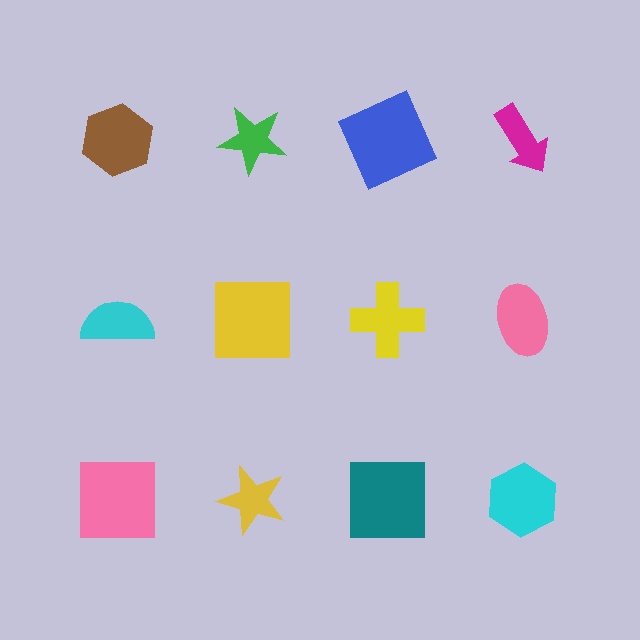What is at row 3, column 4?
A cyan hexagon.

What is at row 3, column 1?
A pink square.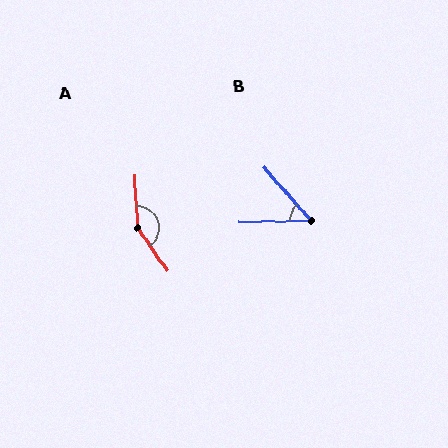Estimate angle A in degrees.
Approximately 148 degrees.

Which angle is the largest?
A, at approximately 148 degrees.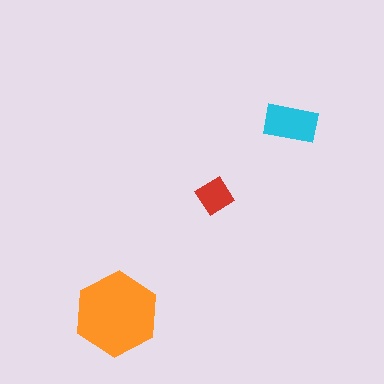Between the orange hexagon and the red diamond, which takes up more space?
The orange hexagon.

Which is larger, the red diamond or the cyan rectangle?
The cyan rectangle.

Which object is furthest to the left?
The orange hexagon is leftmost.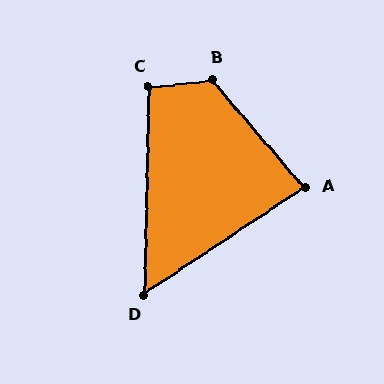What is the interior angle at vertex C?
Approximately 97 degrees (obtuse).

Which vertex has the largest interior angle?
B, at approximately 125 degrees.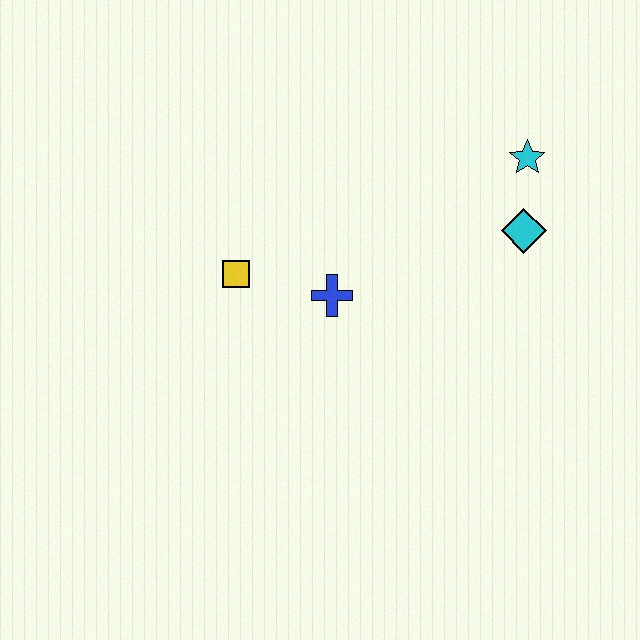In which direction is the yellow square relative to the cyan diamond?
The yellow square is to the left of the cyan diamond.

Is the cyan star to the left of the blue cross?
No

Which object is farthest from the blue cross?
The cyan star is farthest from the blue cross.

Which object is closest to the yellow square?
The blue cross is closest to the yellow square.